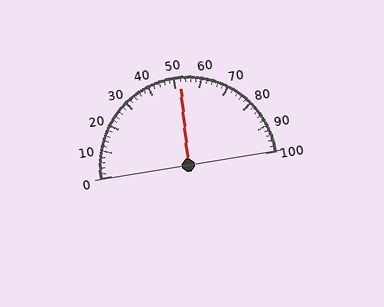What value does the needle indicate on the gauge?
The needle indicates approximately 52.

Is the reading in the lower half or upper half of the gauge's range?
The reading is in the upper half of the range (0 to 100).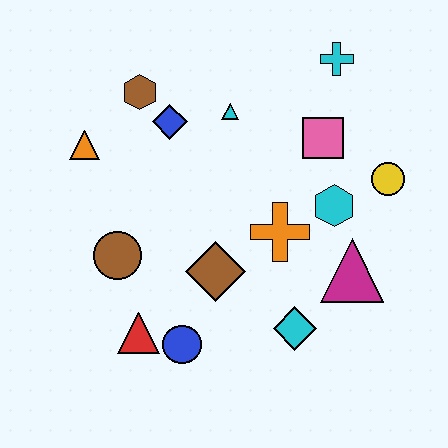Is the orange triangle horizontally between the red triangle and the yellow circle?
No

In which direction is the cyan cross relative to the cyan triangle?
The cyan cross is to the right of the cyan triangle.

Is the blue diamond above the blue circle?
Yes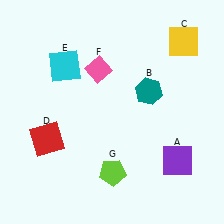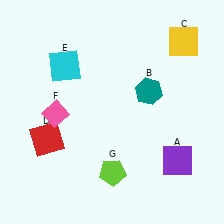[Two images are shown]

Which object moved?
The pink diamond (F) moved down.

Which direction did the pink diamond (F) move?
The pink diamond (F) moved down.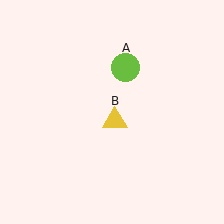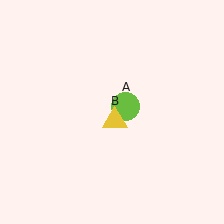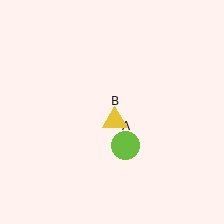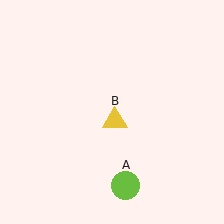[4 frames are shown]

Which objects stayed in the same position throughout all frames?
Yellow triangle (object B) remained stationary.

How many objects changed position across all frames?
1 object changed position: lime circle (object A).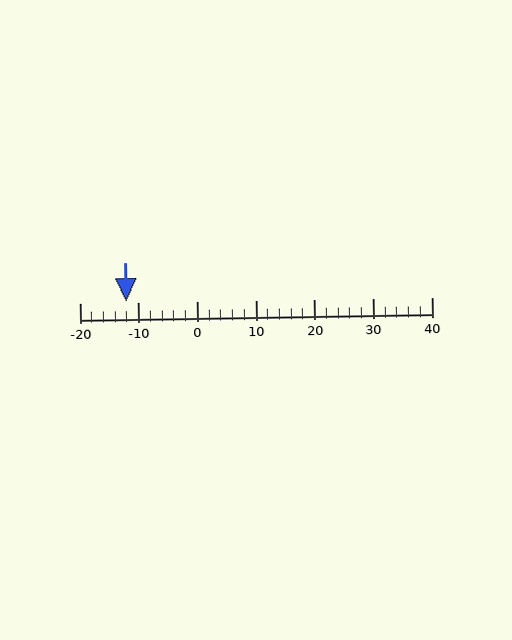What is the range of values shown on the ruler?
The ruler shows values from -20 to 40.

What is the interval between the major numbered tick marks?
The major tick marks are spaced 10 units apart.